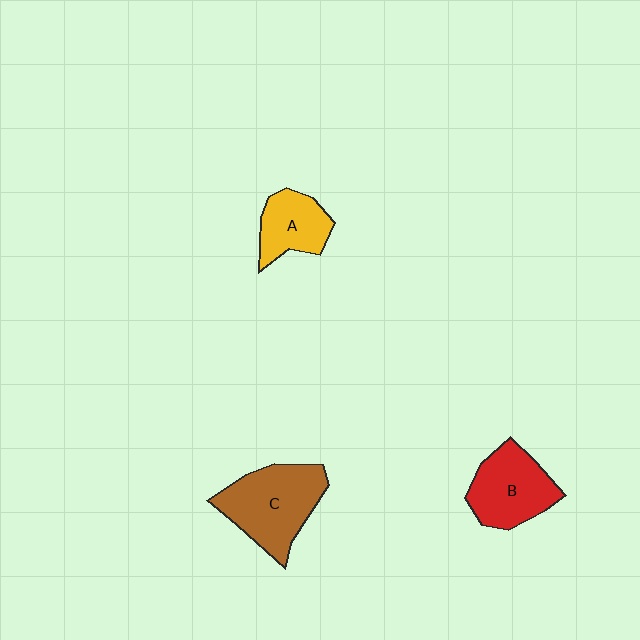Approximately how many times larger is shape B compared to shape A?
Approximately 1.3 times.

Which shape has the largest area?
Shape C (brown).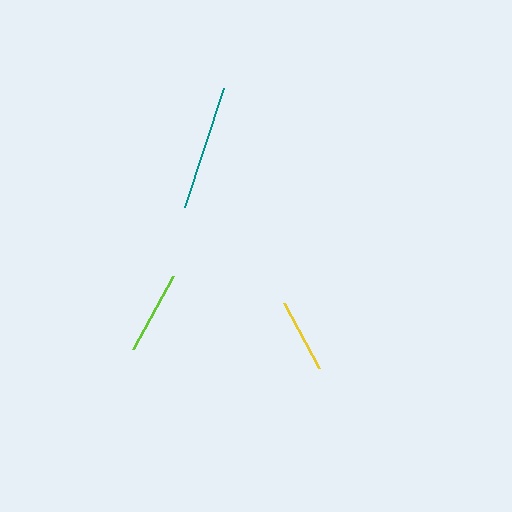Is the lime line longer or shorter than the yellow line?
The lime line is longer than the yellow line.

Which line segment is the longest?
The teal line is the longest at approximately 125 pixels.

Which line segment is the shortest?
The yellow line is the shortest at approximately 74 pixels.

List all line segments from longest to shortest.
From longest to shortest: teal, lime, yellow.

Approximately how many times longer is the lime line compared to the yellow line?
The lime line is approximately 1.1 times the length of the yellow line.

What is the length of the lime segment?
The lime segment is approximately 83 pixels long.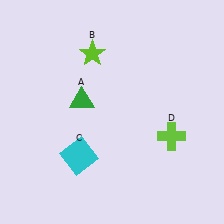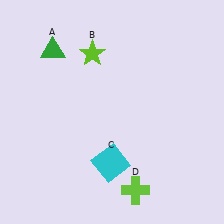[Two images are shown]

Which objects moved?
The objects that moved are: the green triangle (A), the cyan square (C), the lime cross (D).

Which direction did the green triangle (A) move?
The green triangle (A) moved up.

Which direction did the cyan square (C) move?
The cyan square (C) moved right.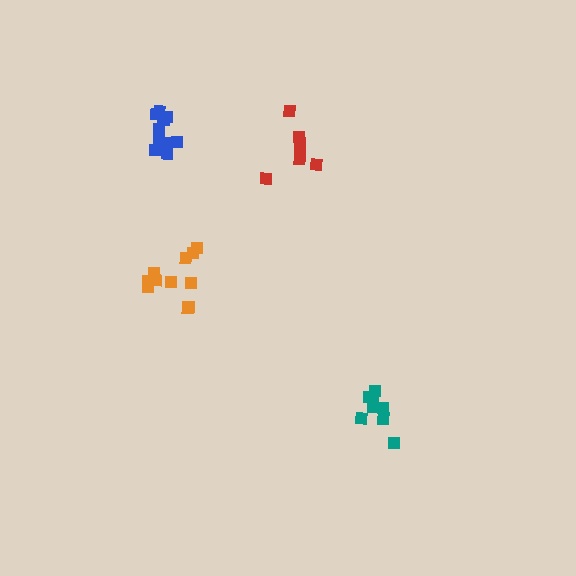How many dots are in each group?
Group 1: 8 dots, Group 2: 10 dots, Group 3: 7 dots, Group 4: 11 dots (36 total).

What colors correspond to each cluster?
The clusters are colored: teal, orange, red, blue.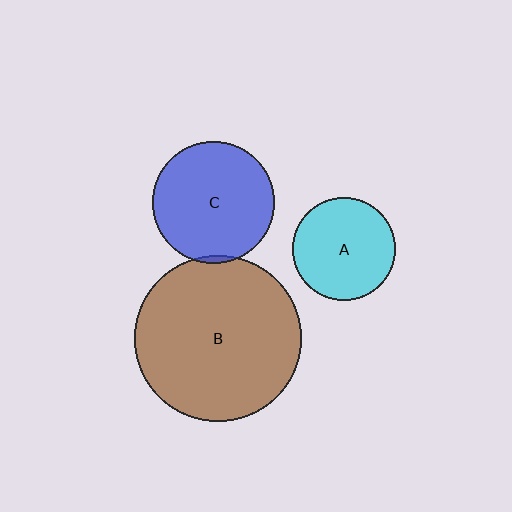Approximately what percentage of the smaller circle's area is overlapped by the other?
Approximately 5%.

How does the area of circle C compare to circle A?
Approximately 1.4 times.